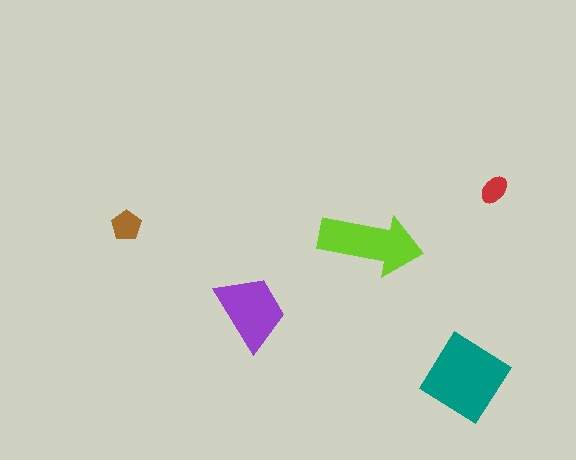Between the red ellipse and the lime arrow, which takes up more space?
The lime arrow.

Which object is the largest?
The teal diamond.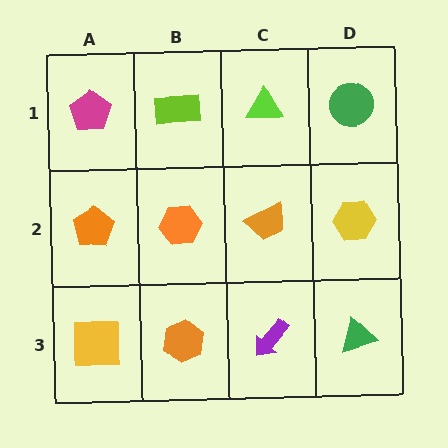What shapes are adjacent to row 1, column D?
A yellow hexagon (row 2, column D), a lime triangle (row 1, column C).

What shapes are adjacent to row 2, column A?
A magenta pentagon (row 1, column A), a yellow square (row 3, column A), an orange hexagon (row 2, column B).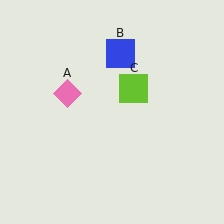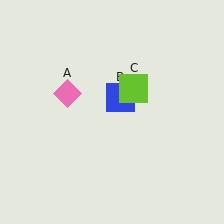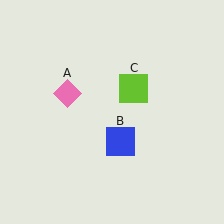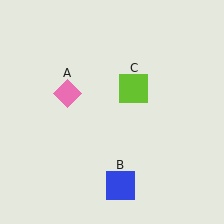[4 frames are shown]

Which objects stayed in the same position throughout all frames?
Pink diamond (object A) and lime square (object C) remained stationary.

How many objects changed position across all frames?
1 object changed position: blue square (object B).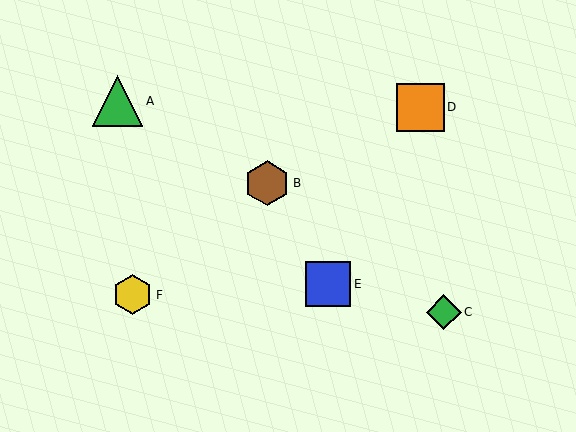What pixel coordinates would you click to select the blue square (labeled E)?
Click at (328, 284) to select the blue square E.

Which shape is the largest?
The green triangle (labeled A) is the largest.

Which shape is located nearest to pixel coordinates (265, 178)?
The brown hexagon (labeled B) at (267, 183) is nearest to that location.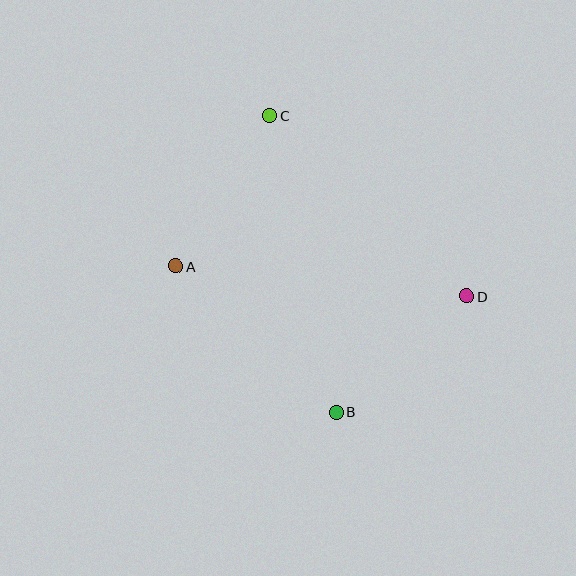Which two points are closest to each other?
Points B and D are closest to each other.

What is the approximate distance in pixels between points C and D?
The distance between C and D is approximately 267 pixels.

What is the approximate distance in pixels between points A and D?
The distance between A and D is approximately 292 pixels.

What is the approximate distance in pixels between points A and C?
The distance between A and C is approximately 178 pixels.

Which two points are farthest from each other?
Points B and C are farthest from each other.